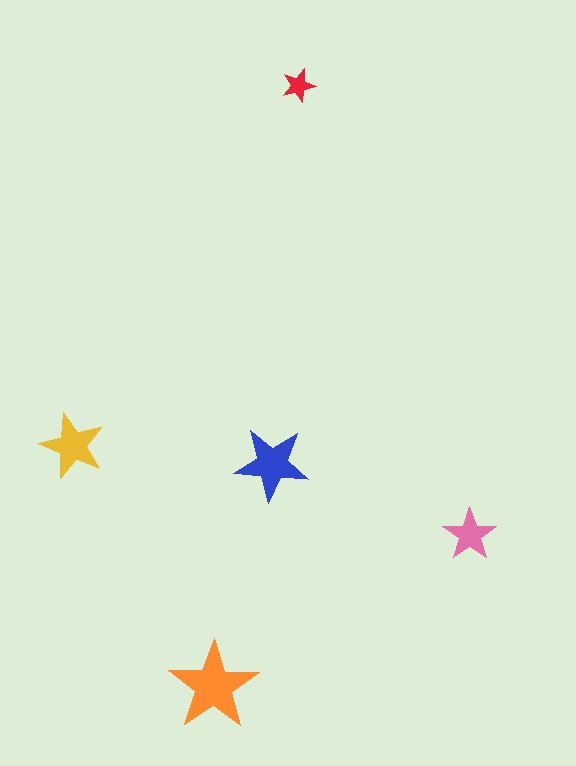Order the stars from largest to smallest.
the orange one, the blue one, the yellow one, the pink one, the red one.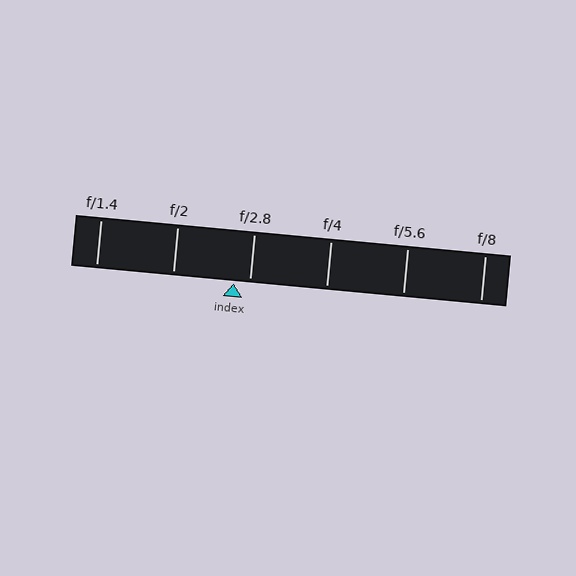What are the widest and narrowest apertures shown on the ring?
The widest aperture shown is f/1.4 and the narrowest is f/8.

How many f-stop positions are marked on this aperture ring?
There are 6 f-stop positions marked.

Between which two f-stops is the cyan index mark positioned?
The index mark is between f/2 and f/2.8.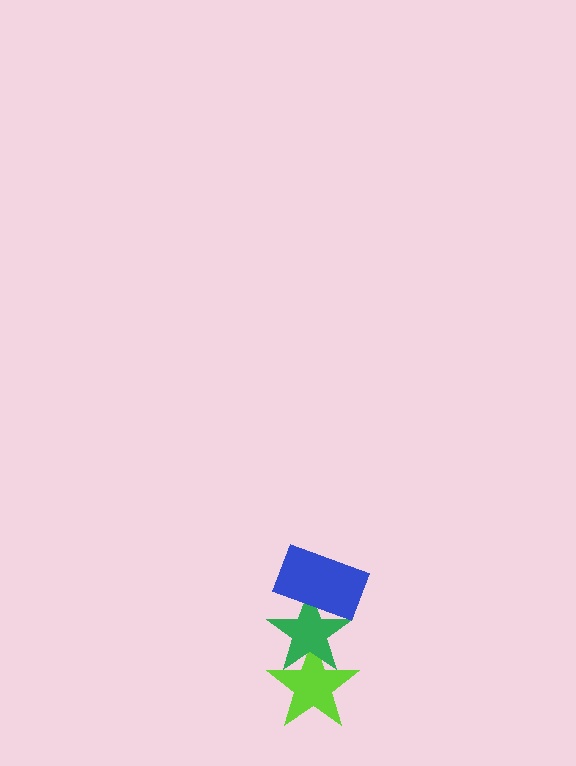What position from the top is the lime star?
The lime star is 3rd from the top.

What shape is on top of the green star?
The blue rectangle is on top of the green star.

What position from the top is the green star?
The green star is 2nd from the top.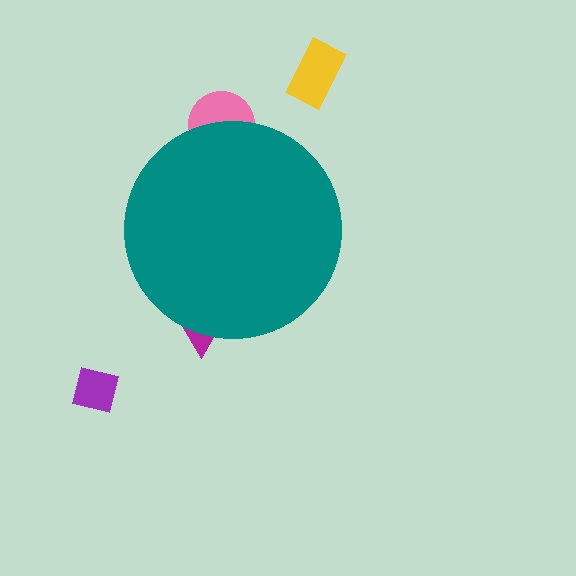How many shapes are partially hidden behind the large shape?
2 shapes are partially hidden.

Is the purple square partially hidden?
No, the purple square is fully visible.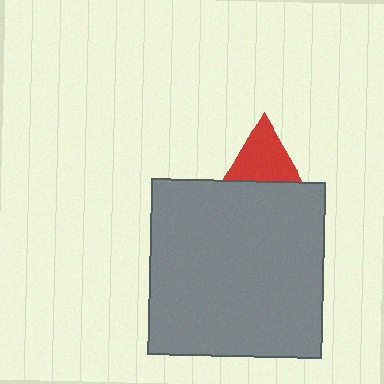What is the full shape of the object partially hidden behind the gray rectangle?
The partially hidden object is a red triangle.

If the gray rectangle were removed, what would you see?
You would see the complete red triangle.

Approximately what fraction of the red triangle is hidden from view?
Roughly 42% of the red triangle is hidden behind the gray rectangle.